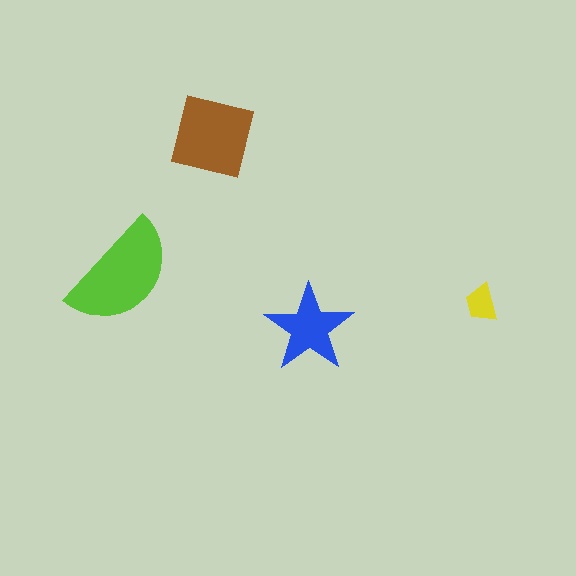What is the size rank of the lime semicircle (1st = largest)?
1st.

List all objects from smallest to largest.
The yellow trapezoid, the blue star, the brown square, the lime semicircle.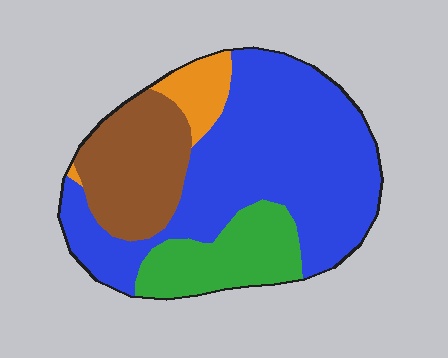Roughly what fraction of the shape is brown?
Brown covers roughly 20% of the shape.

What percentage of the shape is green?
Green covers around 15% of the shape.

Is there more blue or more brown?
Blue.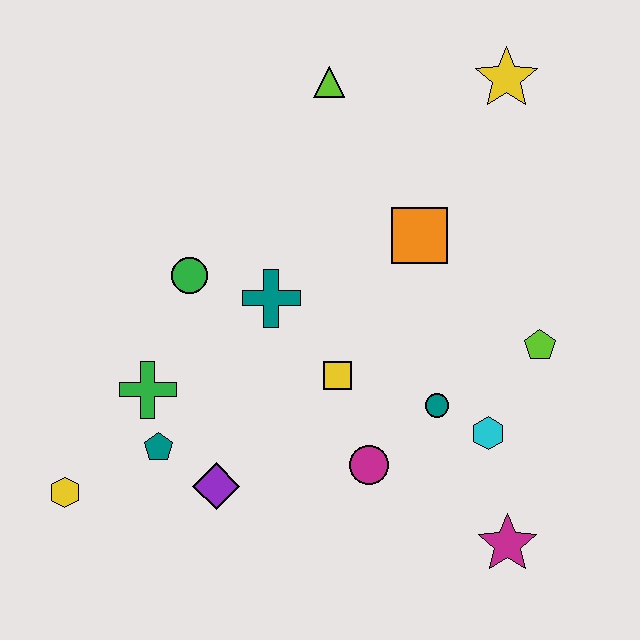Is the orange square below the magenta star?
No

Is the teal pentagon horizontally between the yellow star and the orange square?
No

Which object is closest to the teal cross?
The green circle is closest to the teal cross.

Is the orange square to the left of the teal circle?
Yes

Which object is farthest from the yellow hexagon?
The yellow star is farthest from the yellow hexagon.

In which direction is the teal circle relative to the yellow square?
The teal circle is to the right of the yellow square.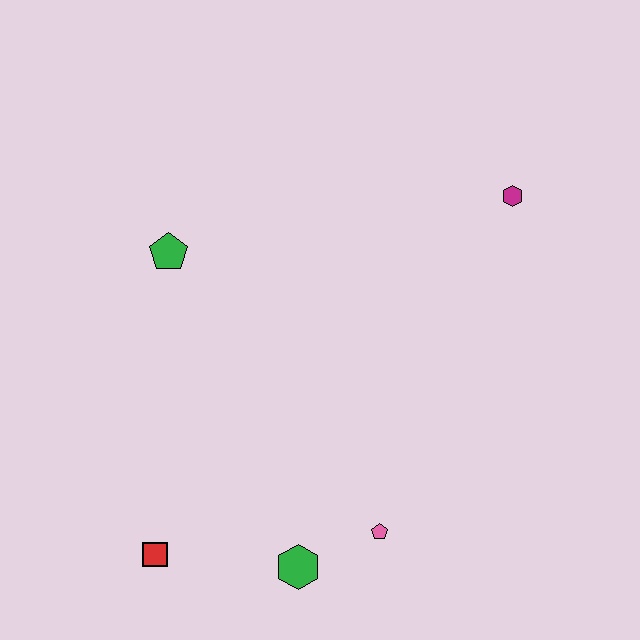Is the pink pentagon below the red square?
No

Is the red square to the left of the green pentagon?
Yes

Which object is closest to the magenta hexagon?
The green pentagon is closest to the magenta hexagon.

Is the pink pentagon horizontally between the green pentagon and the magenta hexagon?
Yes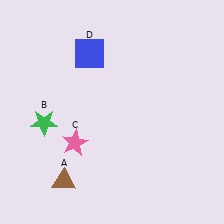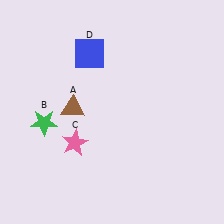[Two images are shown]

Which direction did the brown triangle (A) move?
The brown triangle (A) moved up.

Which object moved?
The brown triangle (A) moved up.